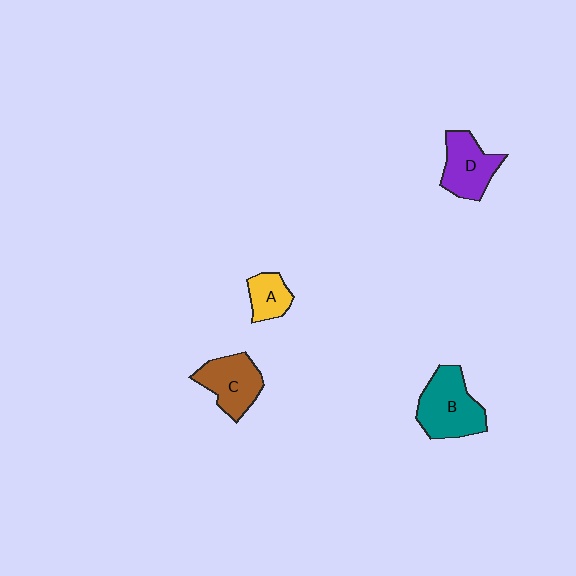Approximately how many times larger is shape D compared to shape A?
Approximately 1.7 times.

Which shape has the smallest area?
Shape A (yellow).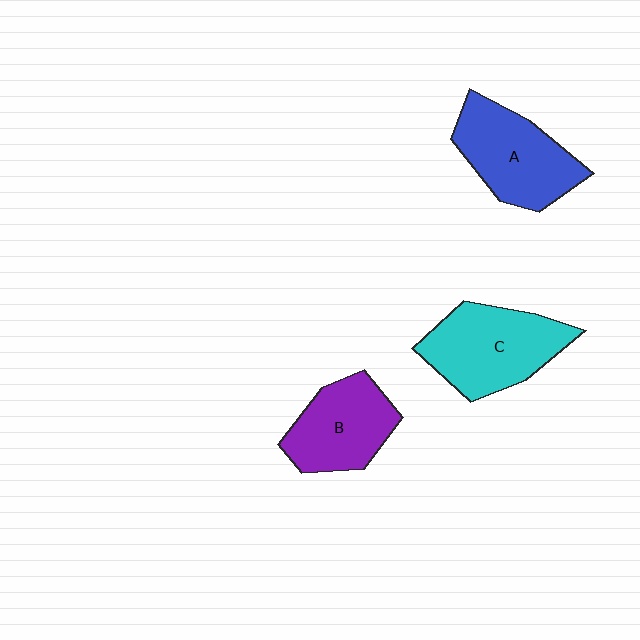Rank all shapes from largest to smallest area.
From largest to smallest: C (cyan), A (blue), B (purple).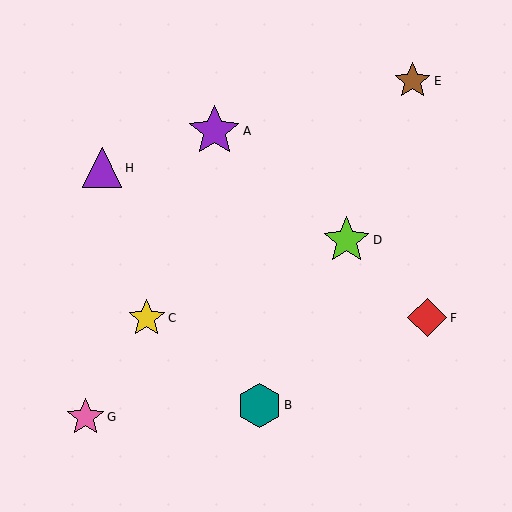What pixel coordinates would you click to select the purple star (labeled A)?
Click at (214, 131) to select the purple star A.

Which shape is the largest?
The purple star (labeled A) is the largest.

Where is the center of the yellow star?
The center of the yellow star is at (147, 318).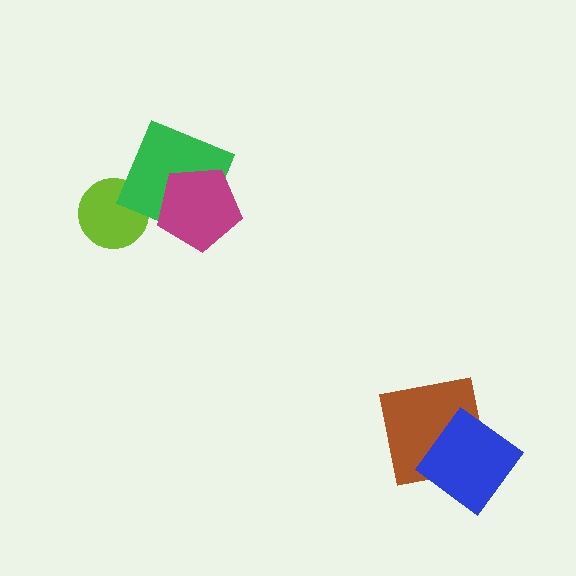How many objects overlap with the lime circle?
1 object overlaps with the lime circle.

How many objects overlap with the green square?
2 objects overlap with the green square.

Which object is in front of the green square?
The magenta pentagon is in front of the green square.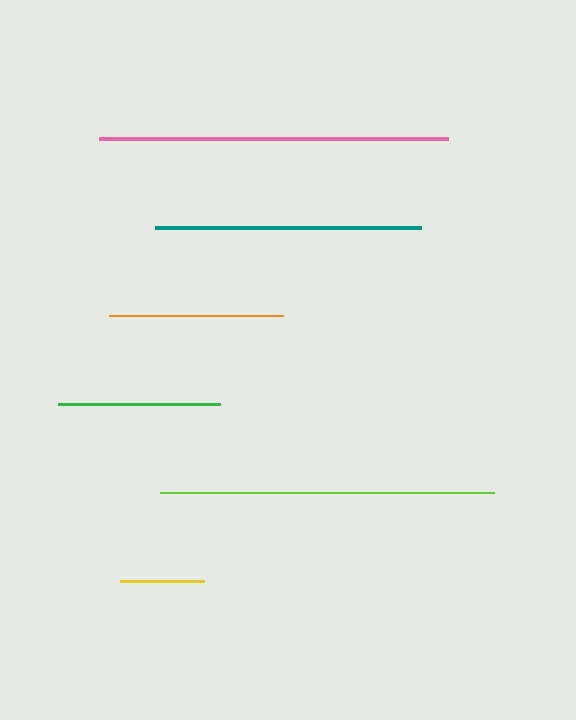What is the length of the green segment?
The green segment is approximately 162 pixels long.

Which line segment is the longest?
The pink line is the longest at approximately 350 pixels.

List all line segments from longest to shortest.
From longest to shortest: pink, lime, teal, orange, green, yellow.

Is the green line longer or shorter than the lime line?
The lime line is longer than the green line.